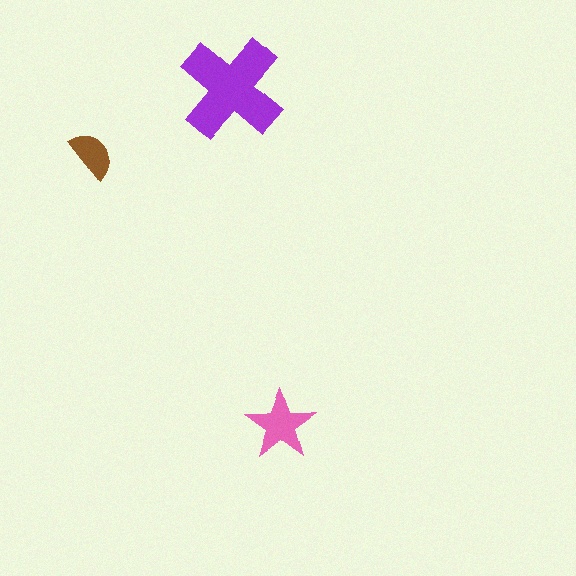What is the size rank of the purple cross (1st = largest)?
1st.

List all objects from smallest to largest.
The brown semicircle, the pink star, the purple cross.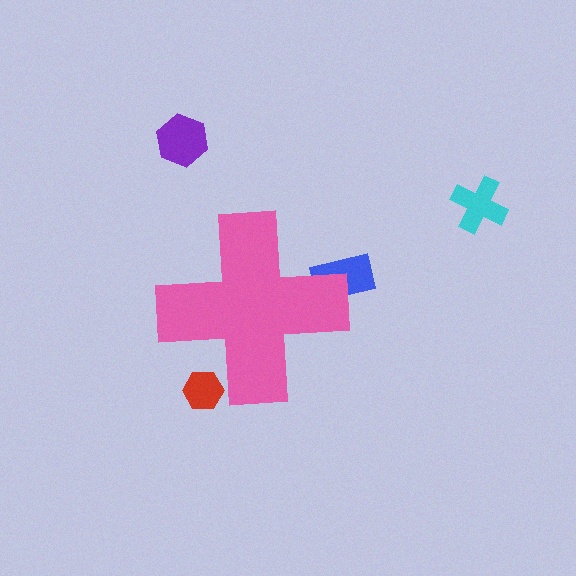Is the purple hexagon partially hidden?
No, the purple hexagon is fully visible.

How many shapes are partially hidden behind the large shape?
2 shapes are partially hidden.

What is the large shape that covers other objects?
A pink cross.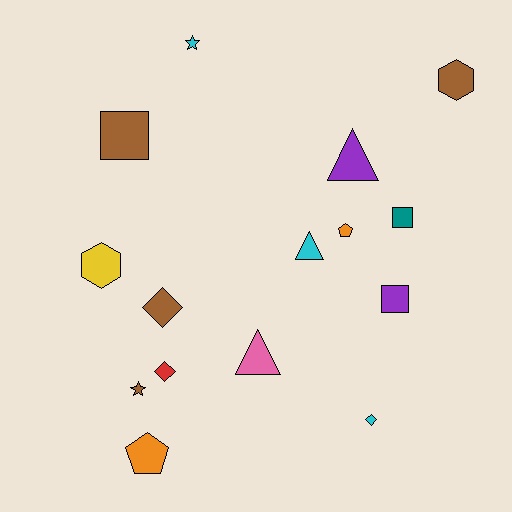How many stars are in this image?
There are 2 stars.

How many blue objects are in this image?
There are no blue objects.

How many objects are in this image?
There are 15 objects.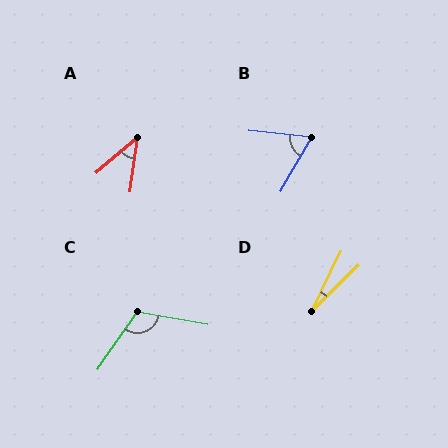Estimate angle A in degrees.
Approximately 42 degrees.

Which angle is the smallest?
D, at approximately 19 degrees.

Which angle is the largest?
C, at approximately 115 degrees.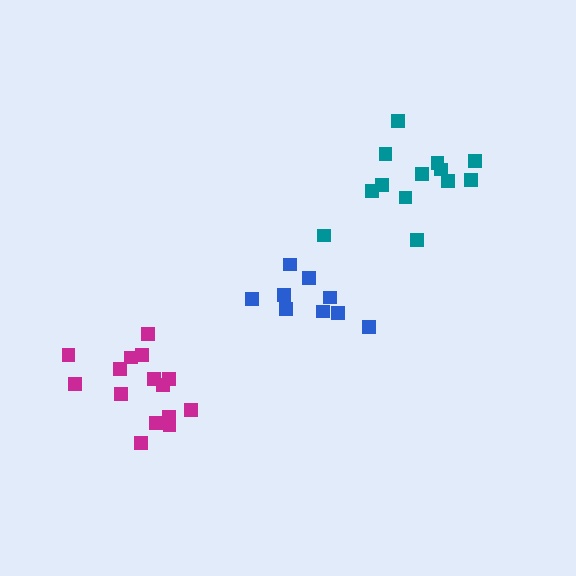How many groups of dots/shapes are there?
There are 3 groups.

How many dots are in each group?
Group 1: 9 dots, Group 2: 15 dots, Group 3: 13 dots (37 total).